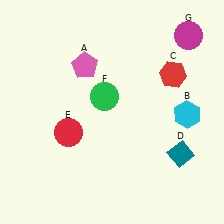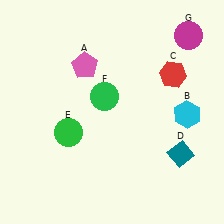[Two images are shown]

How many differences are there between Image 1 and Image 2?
There is 1 difference between the two images.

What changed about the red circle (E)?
In Image 1, E is red. In Image 2, it changed to green.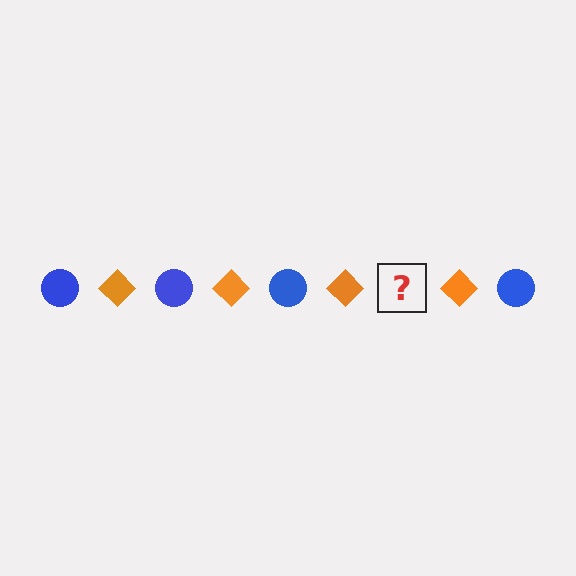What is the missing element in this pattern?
The missing element is a blue circle.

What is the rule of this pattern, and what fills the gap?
The rule is that the pattern alternates between blue circle and orange diamond. The gap should be filled with a blue circle.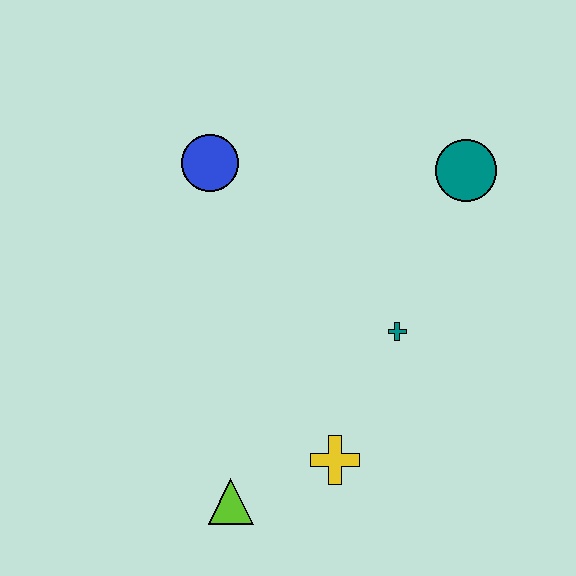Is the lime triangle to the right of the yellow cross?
No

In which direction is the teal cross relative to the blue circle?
The teal cross is to the right of the blue circle.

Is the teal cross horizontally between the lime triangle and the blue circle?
No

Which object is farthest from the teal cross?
The blue circle is farthest from the teal cross.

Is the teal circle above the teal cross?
Yes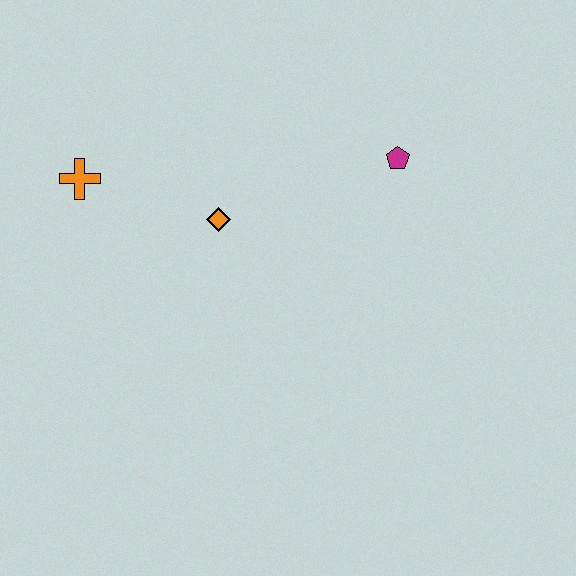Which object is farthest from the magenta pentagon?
The orange cross is farthest from the magenta pentagon.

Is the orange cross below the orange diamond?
No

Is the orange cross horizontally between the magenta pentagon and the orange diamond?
No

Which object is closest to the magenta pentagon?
The orange diamond is closest to the magenta pentagon.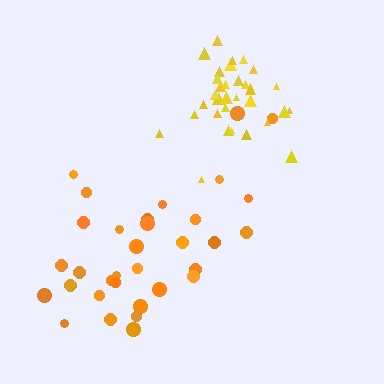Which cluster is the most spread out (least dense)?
Orange.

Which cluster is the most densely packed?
Yellow.